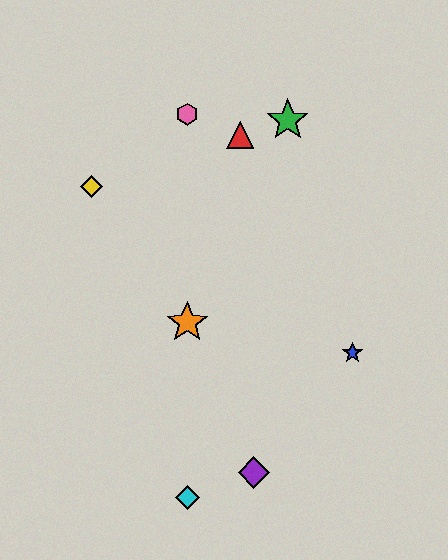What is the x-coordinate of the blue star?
The blue star is at x≈352.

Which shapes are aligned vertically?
The orange star, the cyan diamond, the pink hexagon are aligned vertically.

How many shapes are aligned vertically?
3 shapes (the orange star, the cyan diamond, the pink hexagon) are aligned vertically.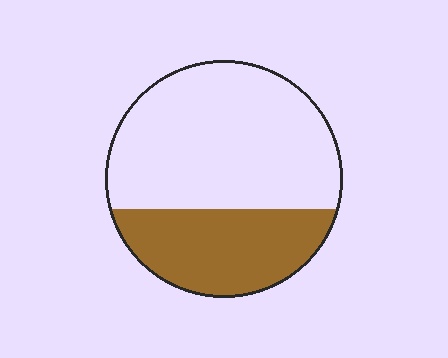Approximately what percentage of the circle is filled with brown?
Approximately 35%.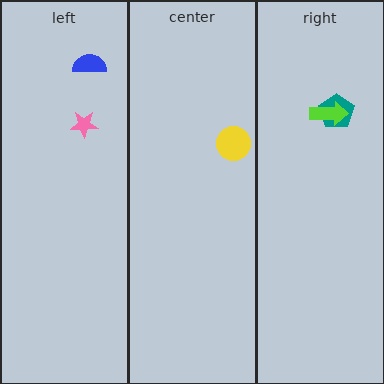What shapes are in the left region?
The pink star, the blue semicircle.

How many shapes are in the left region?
2.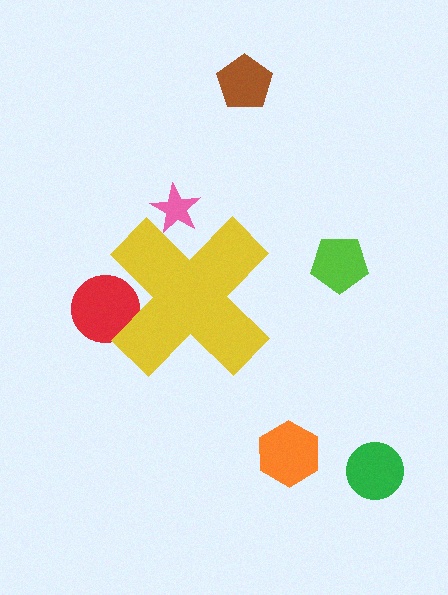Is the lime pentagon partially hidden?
No, the lime pentagon is fully visible.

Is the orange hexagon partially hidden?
No, the orange hexagon is fully visible.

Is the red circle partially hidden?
Yes, the red circle is partially hidden behind the yellow cross.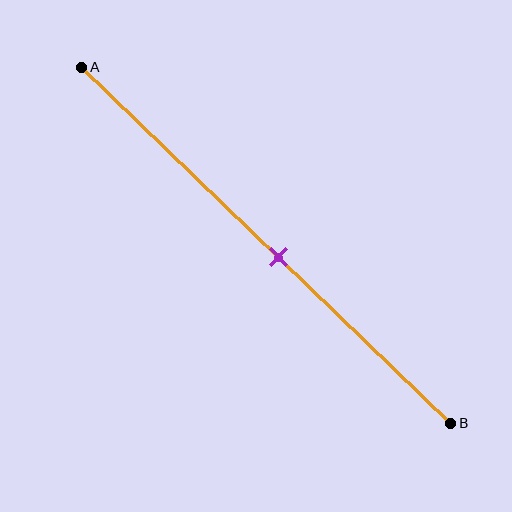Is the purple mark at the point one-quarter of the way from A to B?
No, the mark is at about 55% from A, not at the 25% one-quarter point.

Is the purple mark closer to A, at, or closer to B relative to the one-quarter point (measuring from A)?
The purple mark is closer to point B than the one-quarter point of segment AB.